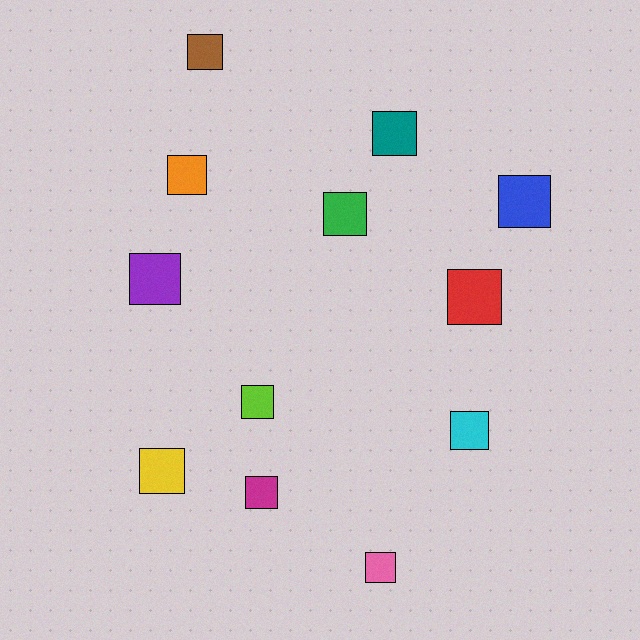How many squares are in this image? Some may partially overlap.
There are 12 squares.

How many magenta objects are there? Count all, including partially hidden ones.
There is 1 magenta object.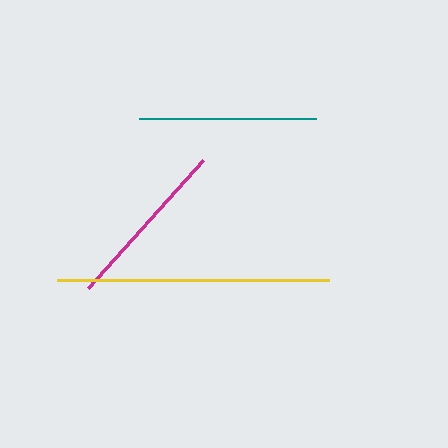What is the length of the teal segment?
The teal segment is approximately 177 pixels long.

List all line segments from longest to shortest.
From longest to shortest: yellow, teal, magenta.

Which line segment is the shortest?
The magenta line is the shortest at approximately 172 pixels.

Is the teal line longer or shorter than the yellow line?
The yellow line is longer than the teal line.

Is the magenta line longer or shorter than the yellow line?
The yellow line is longer than the magenta line.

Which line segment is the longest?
The yellow line is the longest at approximately 271 pixels.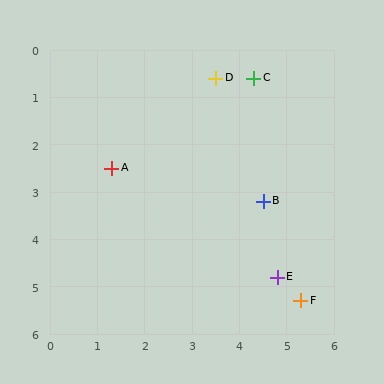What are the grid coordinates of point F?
Point F is at approximately (5.3, 5.3).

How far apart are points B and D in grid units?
Points B and D are about 2.8 grid units apart.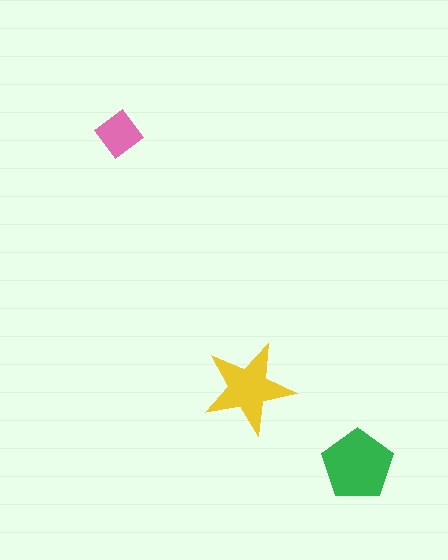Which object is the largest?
The green pentagon.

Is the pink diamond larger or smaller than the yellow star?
Smaller.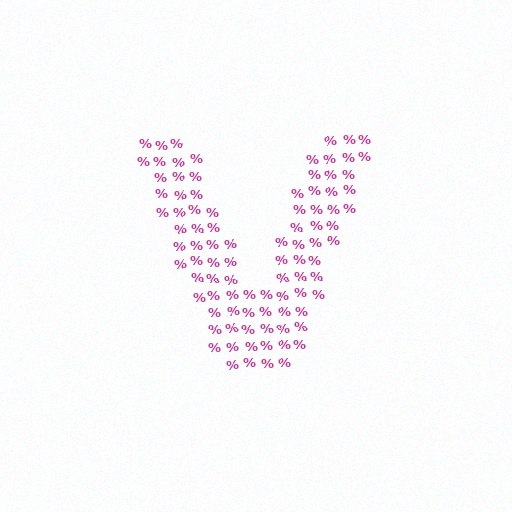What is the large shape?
The large shape is the letter V.